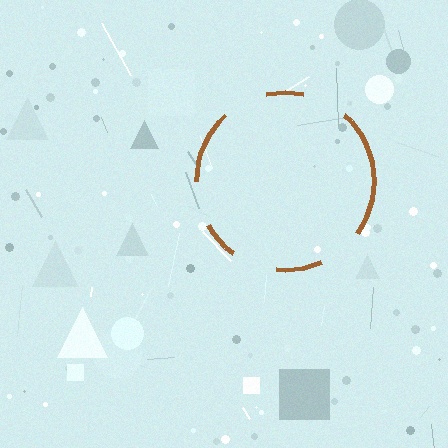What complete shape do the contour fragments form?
The contour fragments form a circle.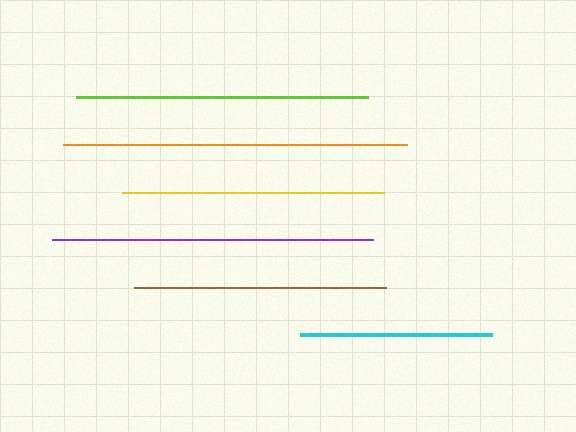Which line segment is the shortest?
The cyan line is the shortest at approximately 192 pixels.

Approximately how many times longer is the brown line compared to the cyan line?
The brown line is approximately 1.3 times the length of the cyan line.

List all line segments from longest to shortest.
From longest to shortest: orange, purple, lime, yellow, brown, cyan.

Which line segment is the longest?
The orange line is the longest at approximately 344 pixels.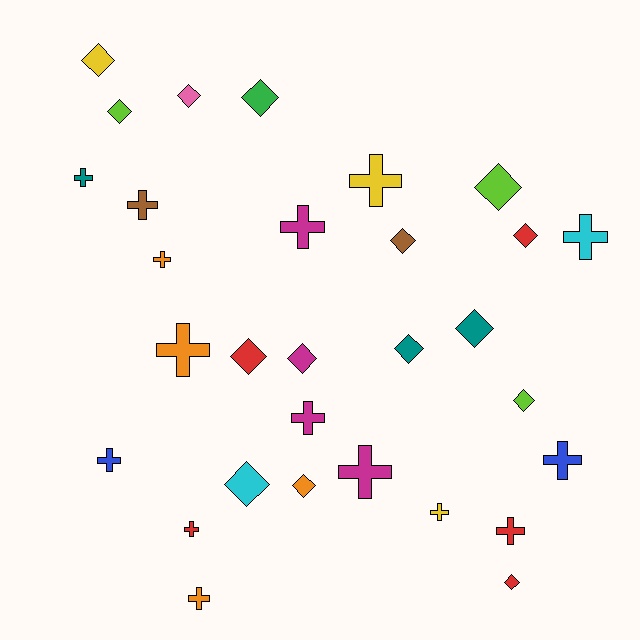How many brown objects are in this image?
There are 2 brown objects.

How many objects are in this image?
There are 30 objects.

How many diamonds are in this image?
There are 15 diamonds.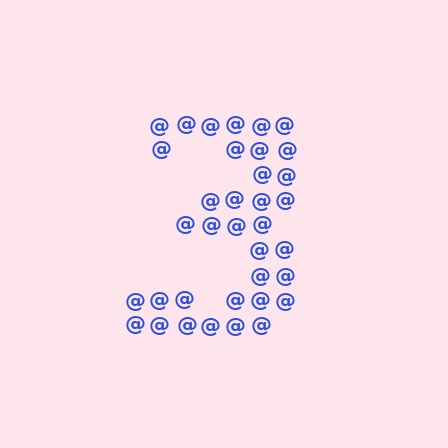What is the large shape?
The large shape is the digit 3.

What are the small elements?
The small elements are at signs.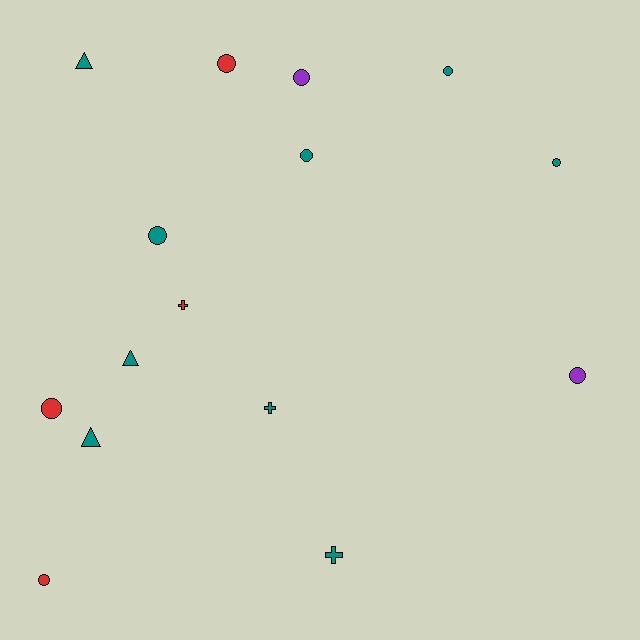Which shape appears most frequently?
Circle, with 9 objects.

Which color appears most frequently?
Teal, with 9 objects.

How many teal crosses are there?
There are 2 teal crosses.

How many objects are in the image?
There are 15 objects.